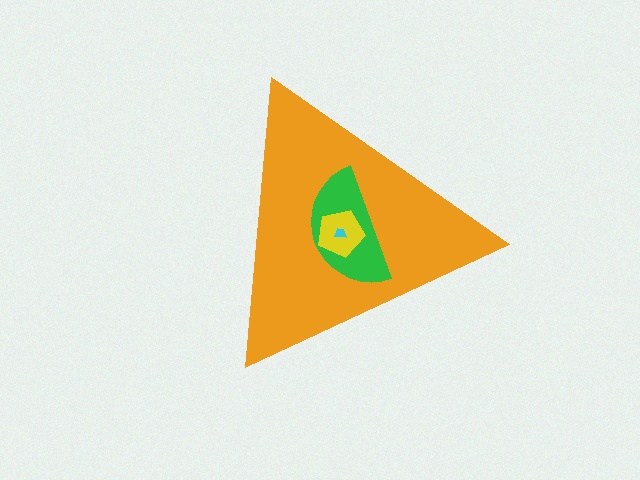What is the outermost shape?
The orange triangle.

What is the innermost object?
The cyan trapezoid.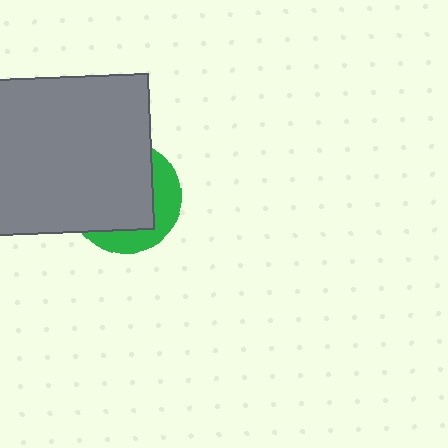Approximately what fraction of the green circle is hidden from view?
Roughly 68% of the green circle is hidden behind the gray rectangle.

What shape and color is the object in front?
The object in front is a gray rectangle.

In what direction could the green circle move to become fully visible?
The green circle could move toward the lower-right. That would shift it out from behind the gray rectangle entirely.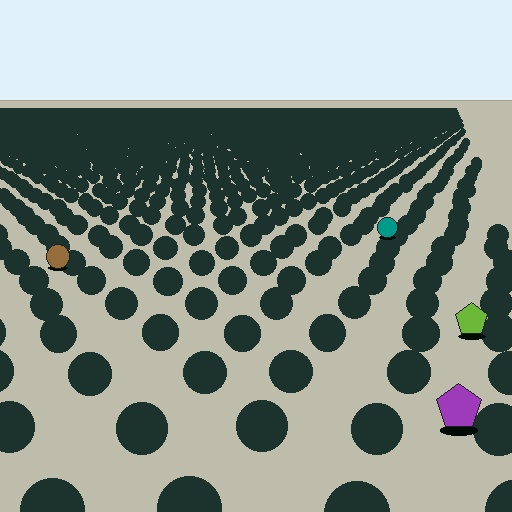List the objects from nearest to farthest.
From nearest to farthest: the purple pentagon, the lime pentagon, the brown circle, the teal circle.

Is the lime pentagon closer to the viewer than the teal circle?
Yes. The lime pentagon is closer — you can tell from the texture gradient: the ground texture is coarser near it.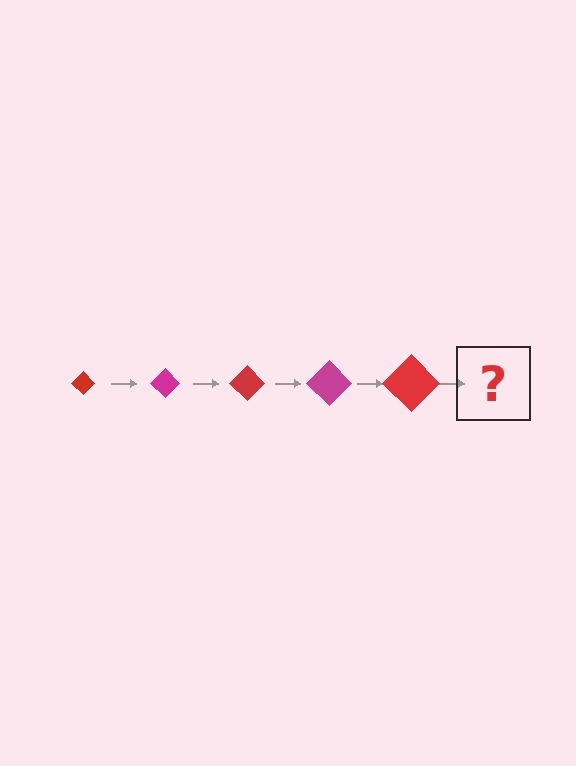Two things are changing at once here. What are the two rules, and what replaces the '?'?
The two rules are that the diamond grows larger each step and the color cycles through red and magenta. The '?' should be a magenta diamond, larger than the previous one.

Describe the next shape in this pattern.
It should be a magenta diamond, larger than the previous one.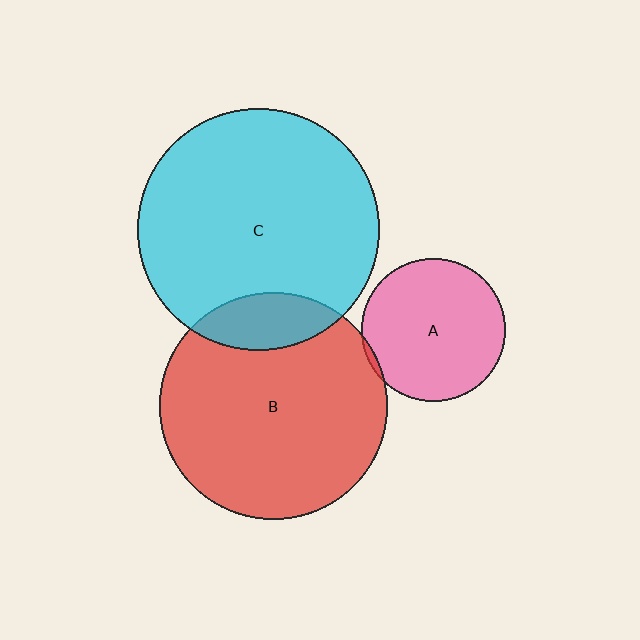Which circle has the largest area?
Circle C (cyan).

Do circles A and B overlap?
Yes.